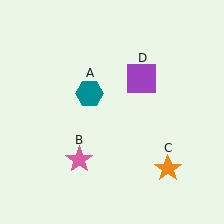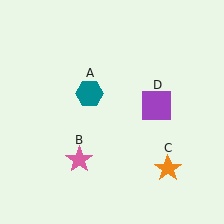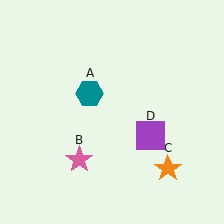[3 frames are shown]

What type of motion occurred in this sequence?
The purple square (object D) rotated clockwise around the center of the scene.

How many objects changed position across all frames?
1 object changed position: purple square (object D).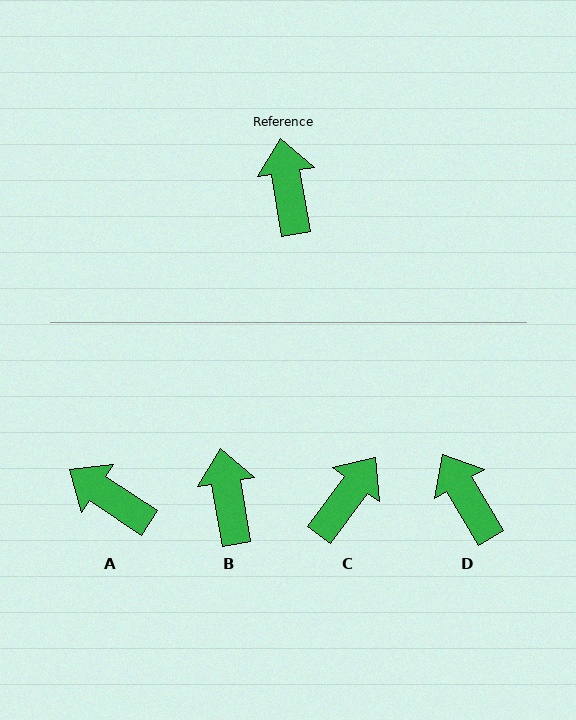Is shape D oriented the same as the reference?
No, it is off by about 21 degrees.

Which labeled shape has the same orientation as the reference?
B.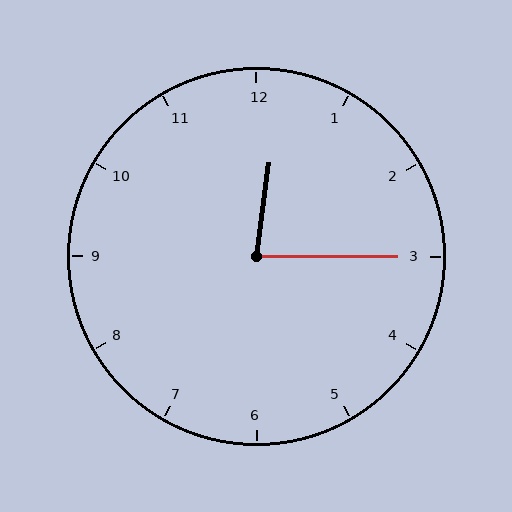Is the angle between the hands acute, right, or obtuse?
It is acute.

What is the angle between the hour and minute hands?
Approximately 82 degrees.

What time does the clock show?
12:15.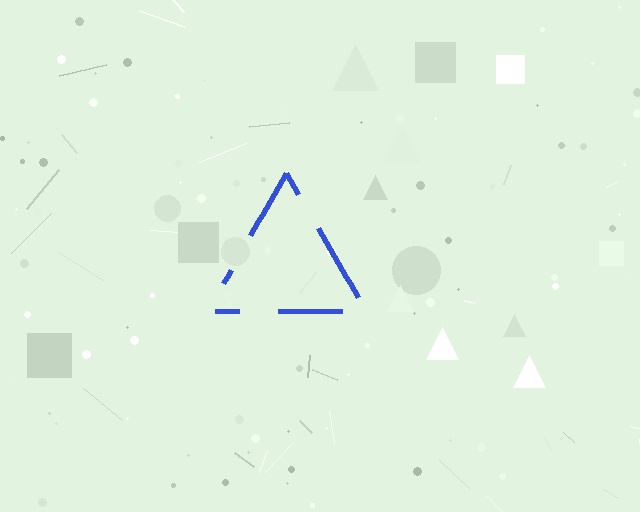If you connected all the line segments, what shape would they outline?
They would outline a triangle.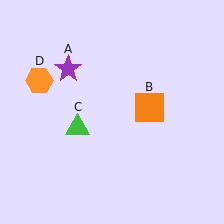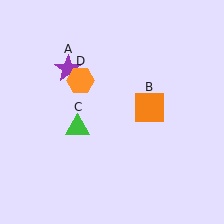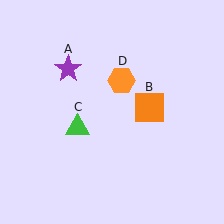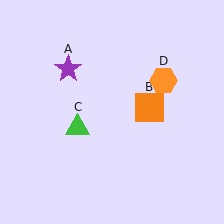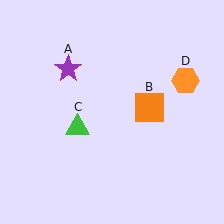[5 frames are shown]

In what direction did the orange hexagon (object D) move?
The orange hexagon (object D) moved right.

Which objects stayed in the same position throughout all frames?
Purple star (object A) and orange square (object B) and green triangle (object C) remained stationary.